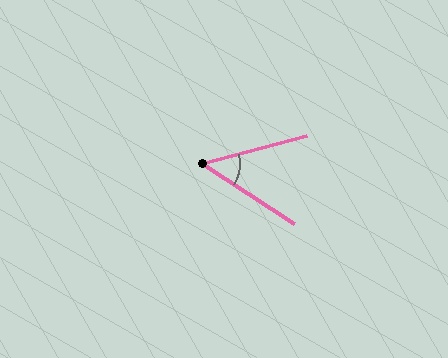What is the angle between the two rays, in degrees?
Approximately 48 degrees.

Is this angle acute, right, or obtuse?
It is acute.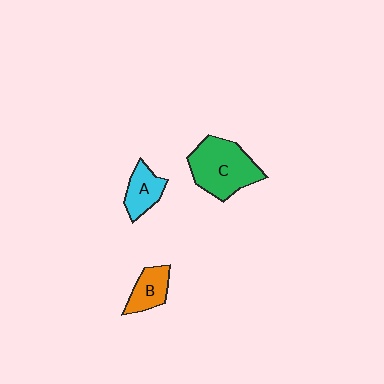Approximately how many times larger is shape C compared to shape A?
Approximately 2.1 times.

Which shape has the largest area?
Shape C (green).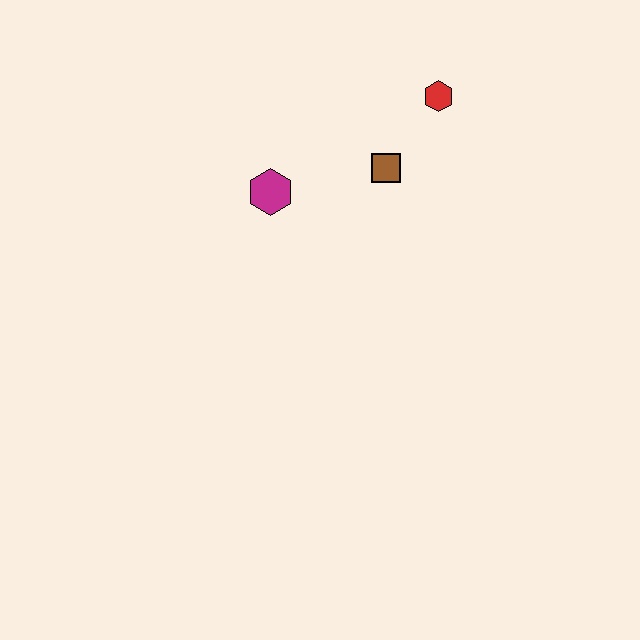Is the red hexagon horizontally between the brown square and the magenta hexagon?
No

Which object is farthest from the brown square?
The magenta hexagon is farthest from the brown square.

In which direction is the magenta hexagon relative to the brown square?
The magenta hexagon is to the left of the brown square.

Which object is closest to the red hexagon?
The brown square is closest to the red hexagon.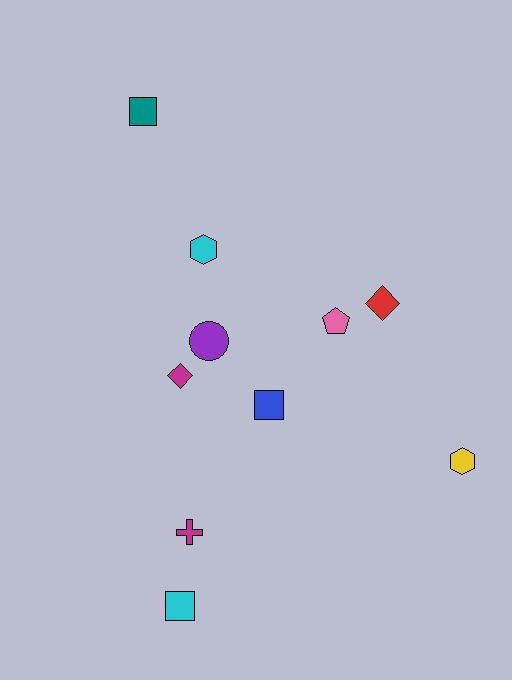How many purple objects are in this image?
There is 1 purple object.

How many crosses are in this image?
There is 1 cross.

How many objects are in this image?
There are 10 objects.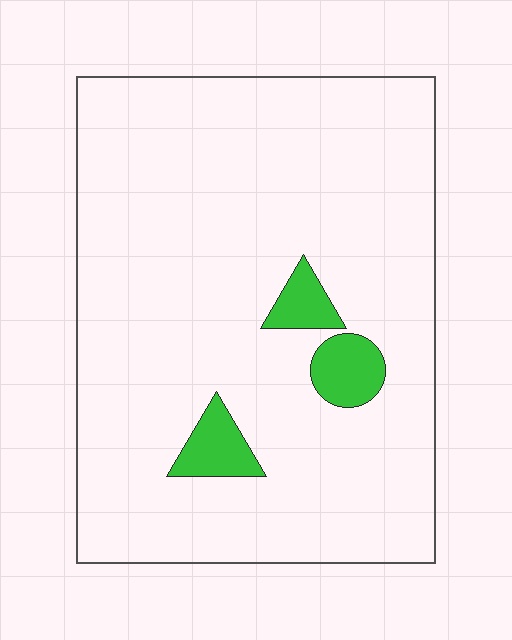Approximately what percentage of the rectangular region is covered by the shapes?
Approximately 5%.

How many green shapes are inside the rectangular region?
3.